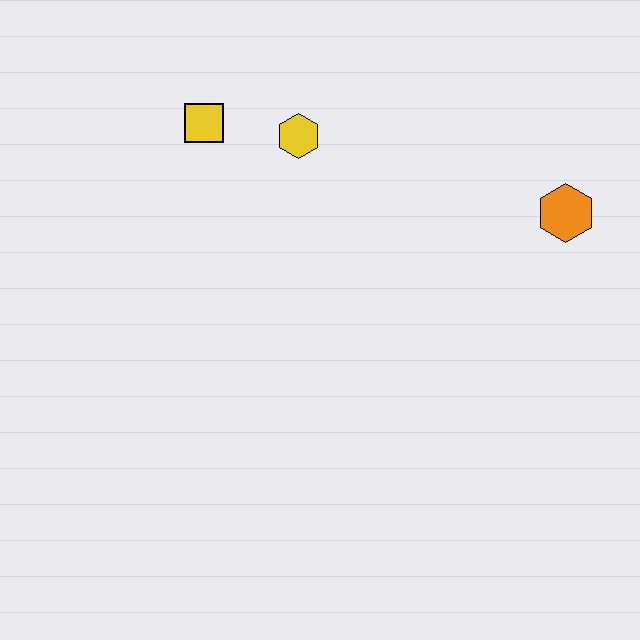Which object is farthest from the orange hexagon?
The yellow square is farthest from the orange hexagon.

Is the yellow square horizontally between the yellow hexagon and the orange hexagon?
No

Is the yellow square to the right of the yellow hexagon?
No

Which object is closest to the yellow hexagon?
The yellow square is closest to the yellow hexagon.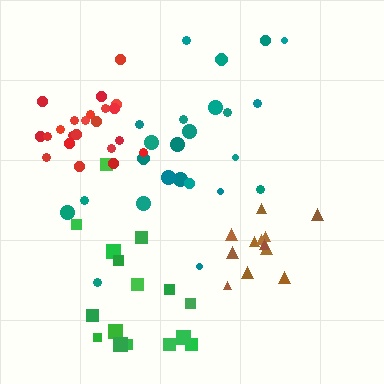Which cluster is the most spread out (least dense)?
Green.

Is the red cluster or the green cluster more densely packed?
Red.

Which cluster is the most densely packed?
Red.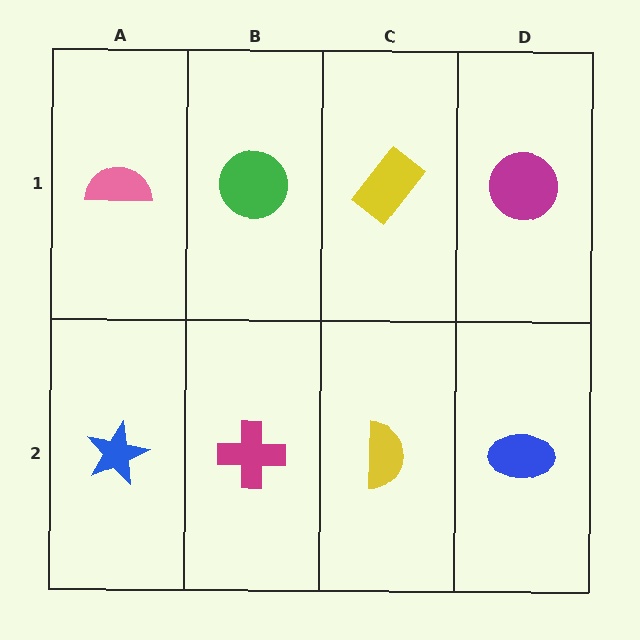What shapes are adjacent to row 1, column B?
A magenta cross (row 2, column B), a pink semicircle (row 1, column A), a yellow rectangle (row 1, column C).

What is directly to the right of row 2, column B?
A yellow semicircle.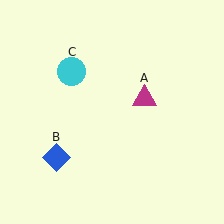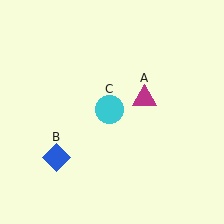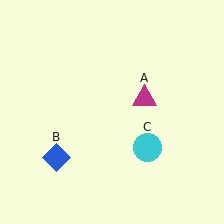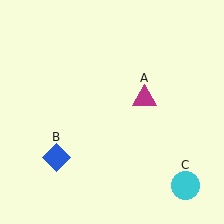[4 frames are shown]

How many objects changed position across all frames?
1 object changed position: cyan circle (object C).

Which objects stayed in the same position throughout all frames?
Magenta triangle (object A) and blue diamond (object B) remained stationary.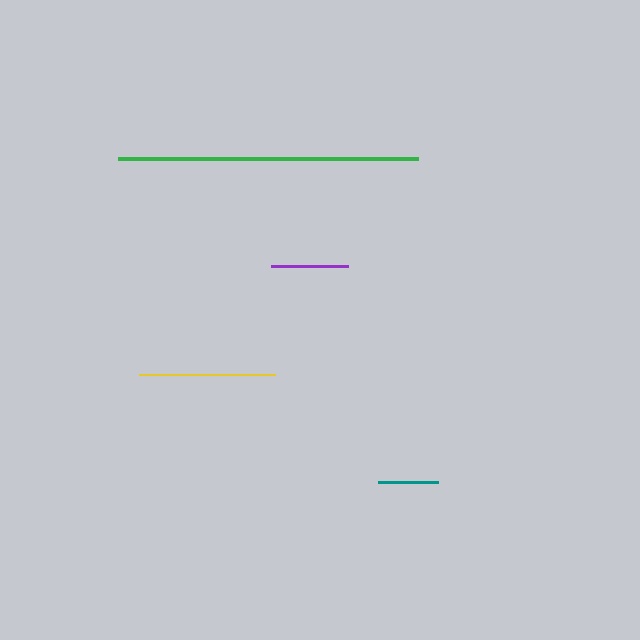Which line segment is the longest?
The green line is the longest at approximately 300 pixels.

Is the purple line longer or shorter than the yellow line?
The yellow line is longer than the purple line.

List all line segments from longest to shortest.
From longest to shortest: green, yellow, purple, teal.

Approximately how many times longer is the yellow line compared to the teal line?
The yellow line is approximately 2.2 times the length of the teal line.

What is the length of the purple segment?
The purple segment is approximately 78 pixels long.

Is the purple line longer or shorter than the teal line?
The purple line is longer than the teal line.